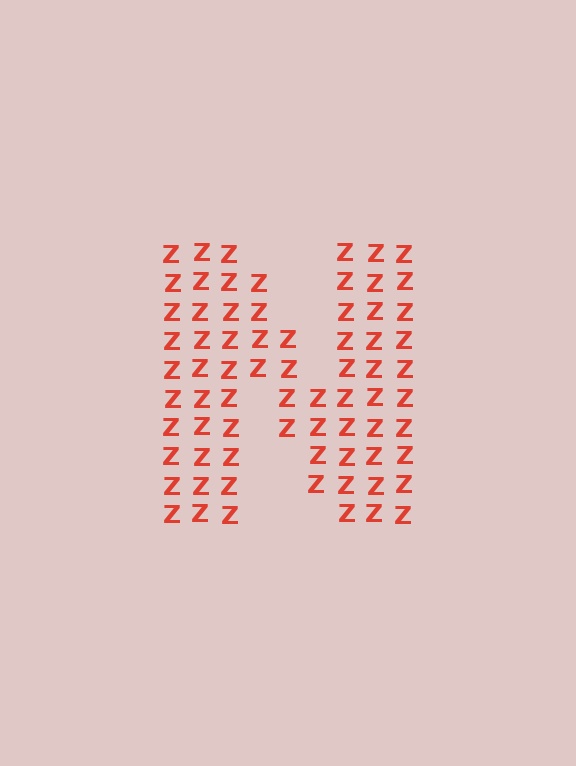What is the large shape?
The large shape is the letter N.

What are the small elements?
The small elements are letter Z's.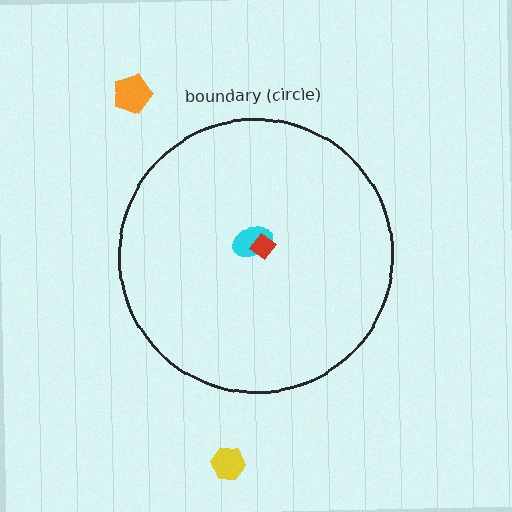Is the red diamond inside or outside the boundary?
Inside.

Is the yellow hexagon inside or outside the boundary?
Outside.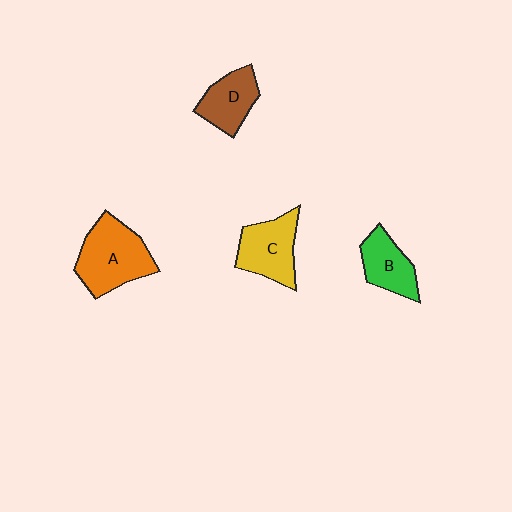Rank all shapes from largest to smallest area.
From largest to smallest: A (orange), C (yellow), D (brown), B (green).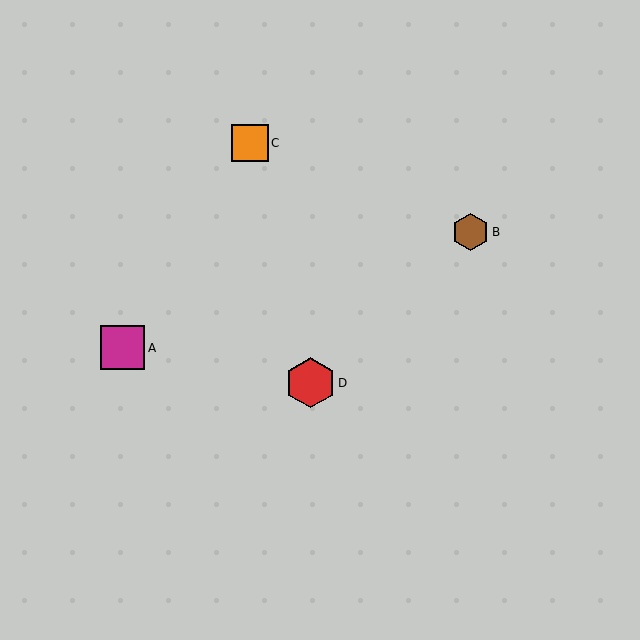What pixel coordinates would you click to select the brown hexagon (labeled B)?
Click at (471, 232) to select the brown hexagon B.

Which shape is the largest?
The red hexagon (labeled D) is the largest.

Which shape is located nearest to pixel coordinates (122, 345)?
The magenta square (labeled A) at (123, 348) is nearest to that location.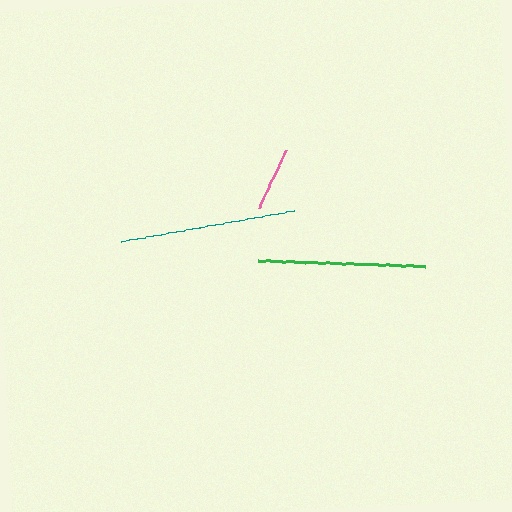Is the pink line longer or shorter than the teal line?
The teal line is longer than the pink line.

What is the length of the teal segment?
The teal segment is approximately 175 pixels long.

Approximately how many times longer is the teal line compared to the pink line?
The teal line is approximately 2.8 times the length of the pink line.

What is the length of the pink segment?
The pink segment is approximately 64 pixels long.